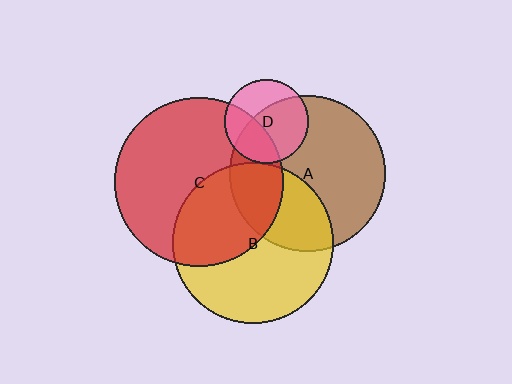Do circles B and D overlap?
Yes.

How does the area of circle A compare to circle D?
Approximately 3.4 times.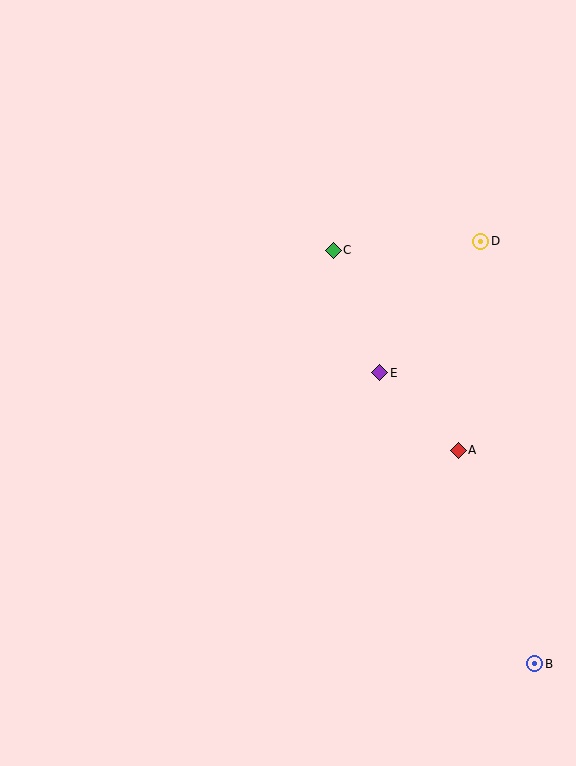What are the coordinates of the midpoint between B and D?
The midpoint between B and D is at (508, 452).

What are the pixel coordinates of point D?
Point D is at (481, 241).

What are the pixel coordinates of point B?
Point B is at (535, 664).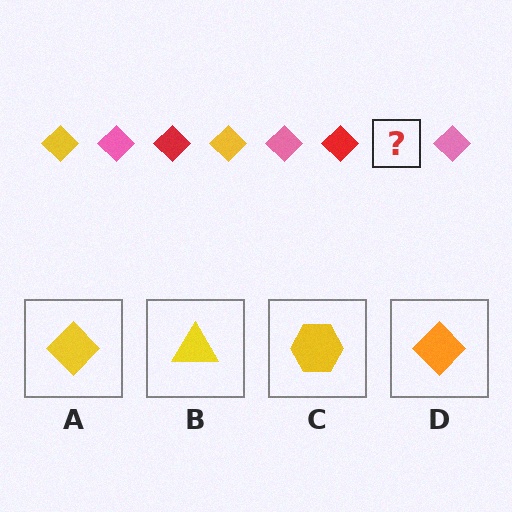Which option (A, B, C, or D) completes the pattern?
A.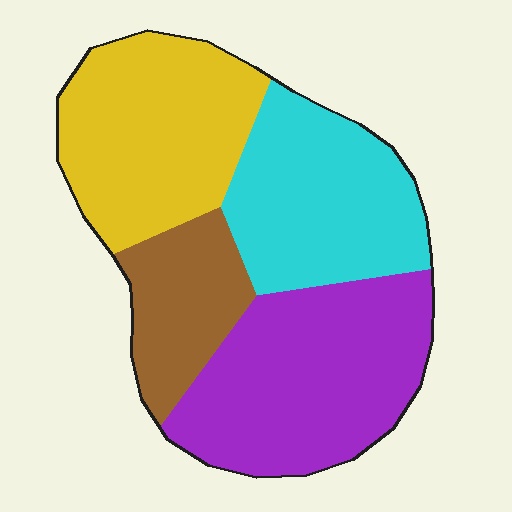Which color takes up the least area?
Brown, at roughly 15%.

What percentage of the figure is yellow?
Yellow covers roughly 30% of the figure.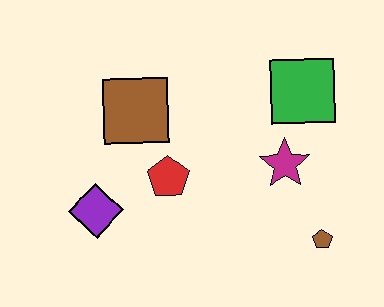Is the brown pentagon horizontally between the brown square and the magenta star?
No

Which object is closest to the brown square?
The red pentagon is closest to the brown square.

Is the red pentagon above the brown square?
No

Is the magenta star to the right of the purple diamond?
Yes